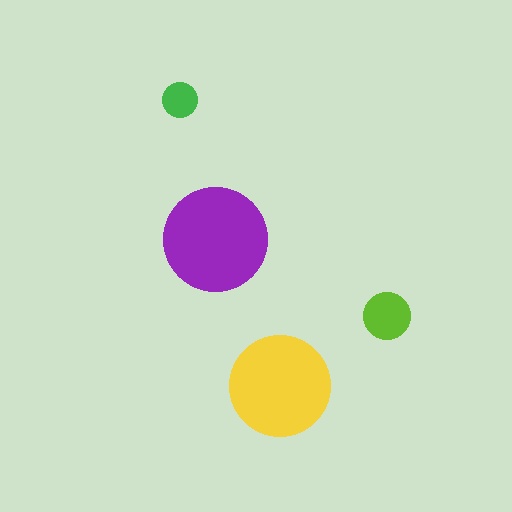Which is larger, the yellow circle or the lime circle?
The yellow one.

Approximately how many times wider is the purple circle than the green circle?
About 3 times wider.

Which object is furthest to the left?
The green circle is leftmost.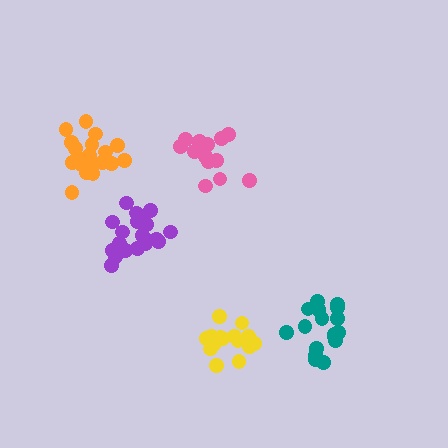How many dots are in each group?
Group 1: 17 dots, Group 2: 17 dots, Group 3: 20 dots, Group 4: 20 dots, Group 5: 14 dots (88 total).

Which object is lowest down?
The yellow cluster is bottommost.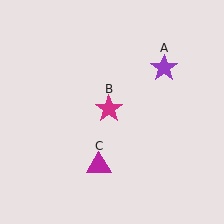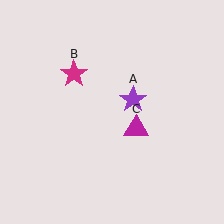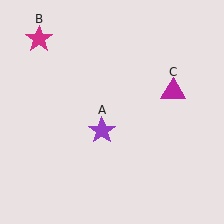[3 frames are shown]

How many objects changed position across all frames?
3 objects changed position: purple star (object A), magenta star (object B), magenta triangle (object C).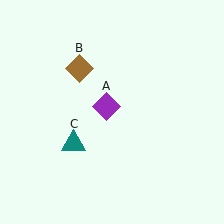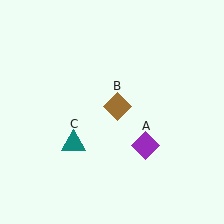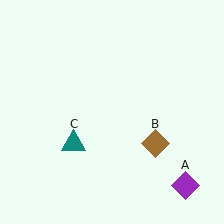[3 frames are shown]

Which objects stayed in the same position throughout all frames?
Teal triangle (object C) remained stationary.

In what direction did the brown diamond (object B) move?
The brown diamond (object B) moved down and to the right.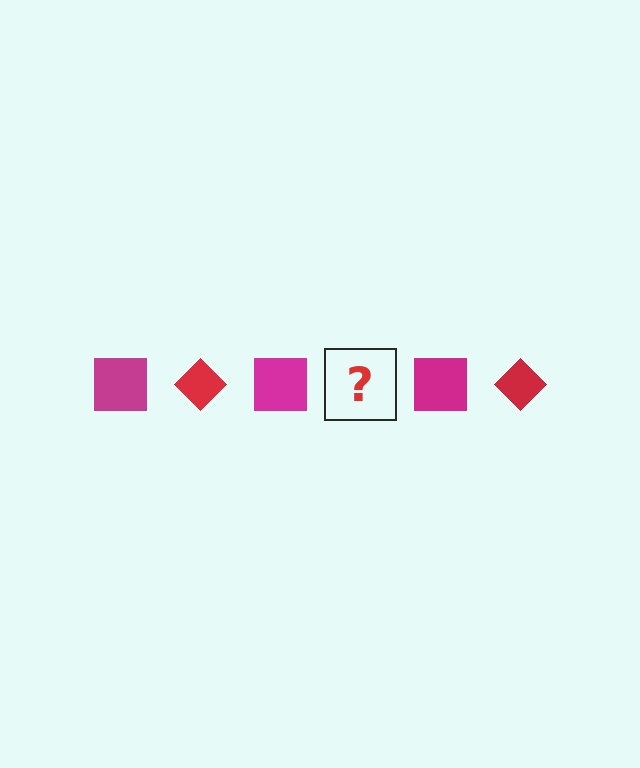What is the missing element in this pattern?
The missing element is a red diamond.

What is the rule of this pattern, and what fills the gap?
The rule is that the pattern alternates between magenta square and red diamond. The gap should be filled with a red diamond.